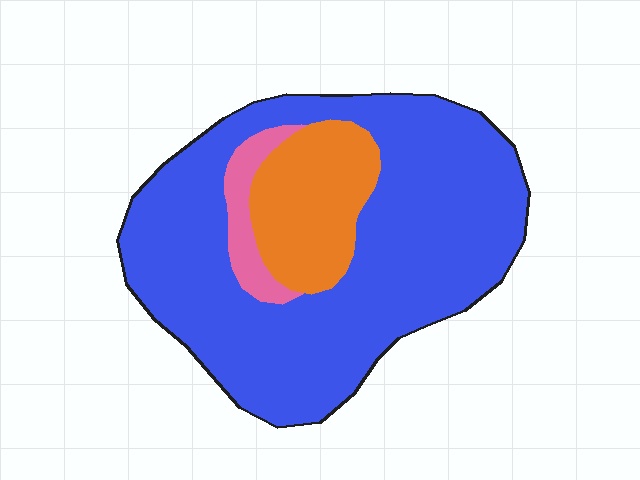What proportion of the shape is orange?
Orange takes up about one sixth (1/6) of the shape.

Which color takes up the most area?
Blue, at roughly 75%.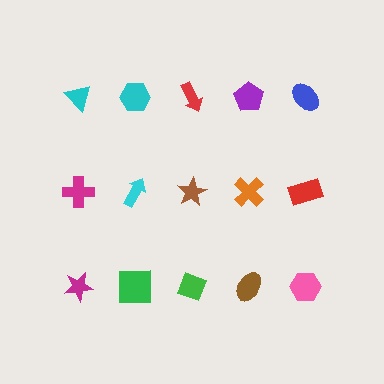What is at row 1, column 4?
A purple pentagon.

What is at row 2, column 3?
A brown star.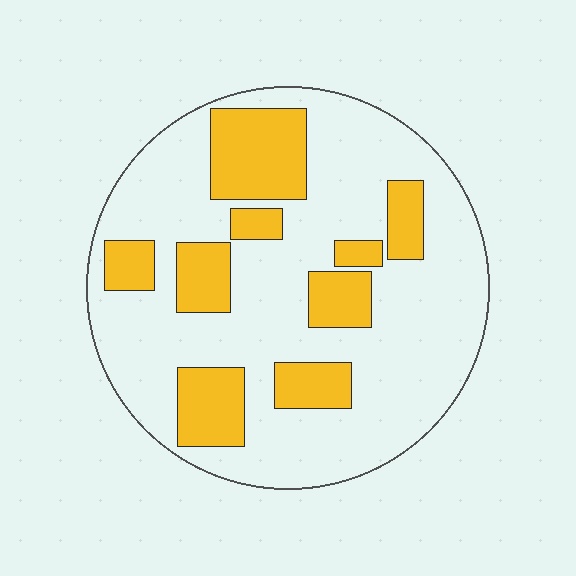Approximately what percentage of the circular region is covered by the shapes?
Approximately 25%.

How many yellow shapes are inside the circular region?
9.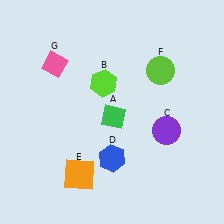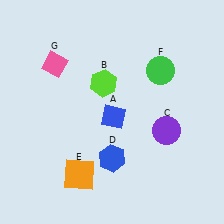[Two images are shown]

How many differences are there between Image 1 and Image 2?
There are 2 differences between the two images.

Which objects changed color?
A changed from green to blue. F changed from lime to green.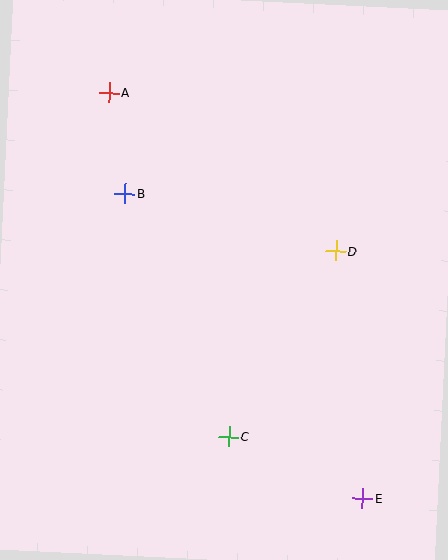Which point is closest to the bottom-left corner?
Point C is closest to the bottom-left corner.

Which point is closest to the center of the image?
Point D at (336, 251) is closest to the center.